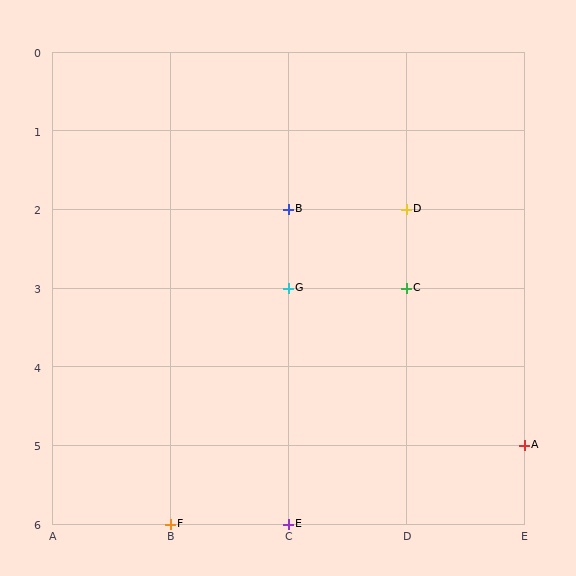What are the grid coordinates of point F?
Point F is at grid coordinates (B, 6).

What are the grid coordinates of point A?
Point A is at grid coordinates (E, 5).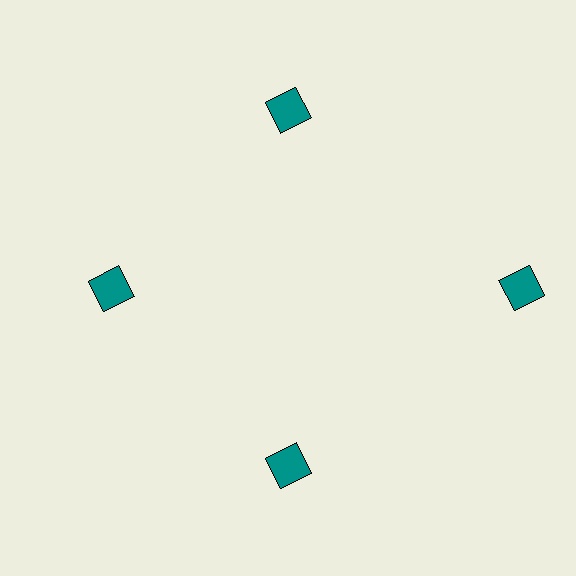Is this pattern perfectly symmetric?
No. The 4 teal diamonds are arranged in a ring, but one element near the 3 o'clock position is pushed outward from the center, breaking the 4-fold rotational symmetry.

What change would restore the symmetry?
The symmetry would be restored by moving it inward, back onto the ring so that all 4 diamonds sit at equal angles and equal distance from the center.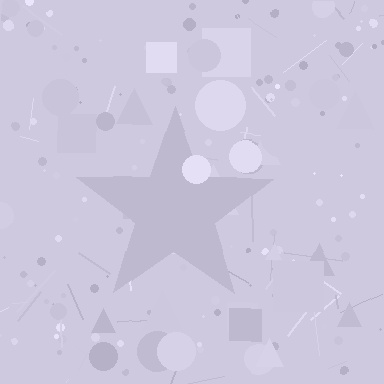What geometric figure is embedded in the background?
A star is embedded in the background.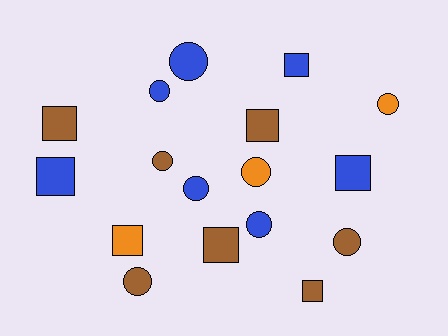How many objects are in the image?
There are 17 objects.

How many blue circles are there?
There are 4 blue circles.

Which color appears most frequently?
Brown, with 7 objects.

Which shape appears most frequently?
Circle, with 9 objects.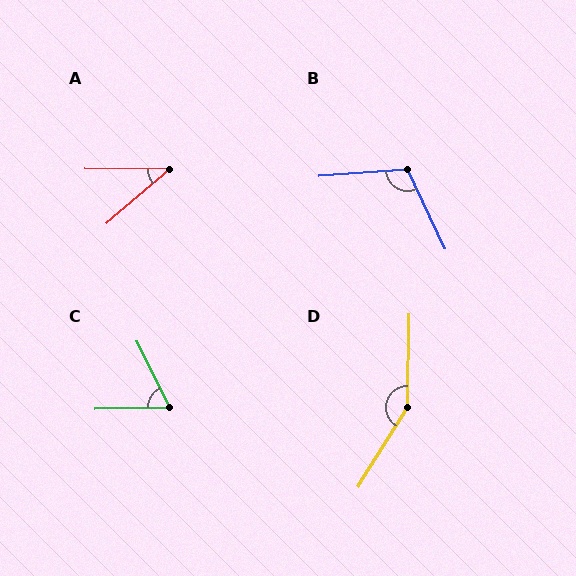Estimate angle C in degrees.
Approximately 65 degrees.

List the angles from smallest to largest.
A (41°), C (65°), B (111°), D (149°).